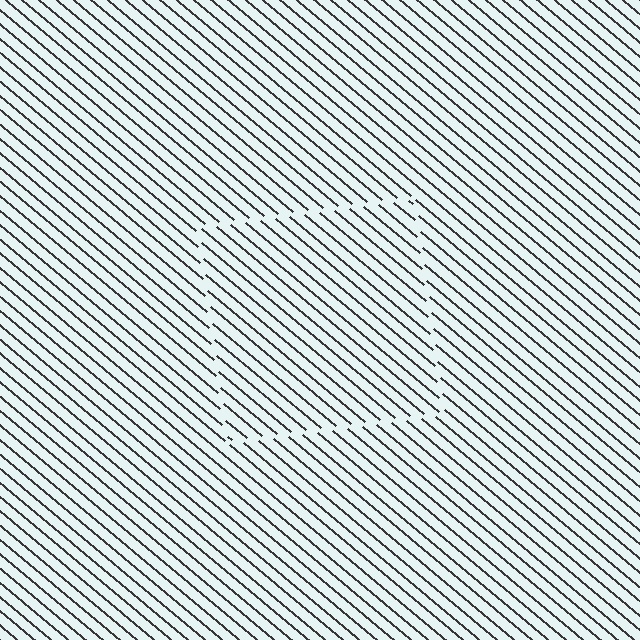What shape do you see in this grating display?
An illusory square. The interior of the shape contains the same grating, shifted by half a period — the contour is defined by the phase discontinuity where line-ends from the inner and outer gratings abut.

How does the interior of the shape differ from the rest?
The interior of the shape contains the same grating, shifted by half a period — the contour is defined by the phase discontinuity where line-ends from the inner and outer gratings abut.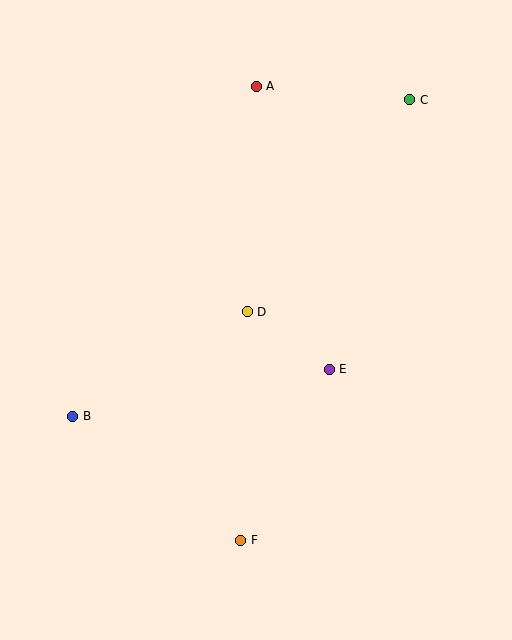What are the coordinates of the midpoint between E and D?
The midpoint between E and D is at (288, 340).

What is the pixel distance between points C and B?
The distance between C and B is 462 pixels.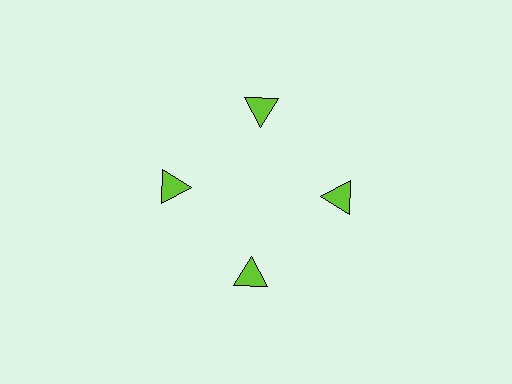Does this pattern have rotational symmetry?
Yes, this pattern has 4-fold rotational symmetry. It looks the same after rotating 90 degrees around the center.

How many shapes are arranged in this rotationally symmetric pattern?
There are 4 shapes, arranged in 4 groups of 1.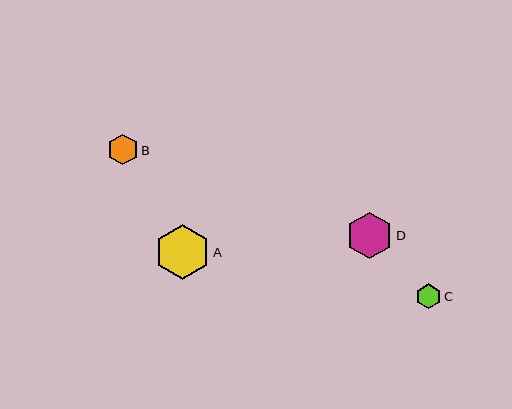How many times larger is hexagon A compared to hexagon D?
Hexagon A is approximately 1.2 times the size of hexagon D.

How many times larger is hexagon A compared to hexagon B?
Hexagon A is approximately 1.8 times the size of hexagon B.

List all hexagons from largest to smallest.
From largest to smallest: A, D, B, C.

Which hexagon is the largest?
Hexagon A is the largest with a size of approximately 55 pixels.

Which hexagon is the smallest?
Hexagon C is the smallest with a size of approximately 25 pixels.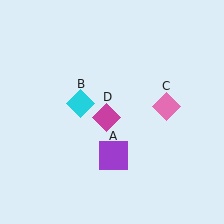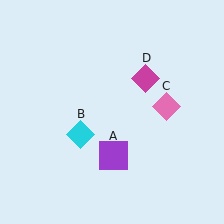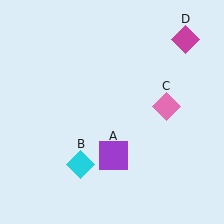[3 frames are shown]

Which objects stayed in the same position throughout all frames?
Purple square (object A) and pink diamond (object C) remained stationary.